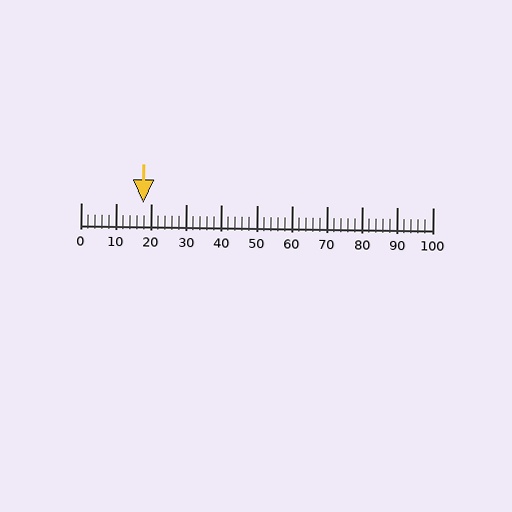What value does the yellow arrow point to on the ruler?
The yellow arrow points to approximately 18.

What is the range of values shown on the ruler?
The ruler shows values from 0 to 100.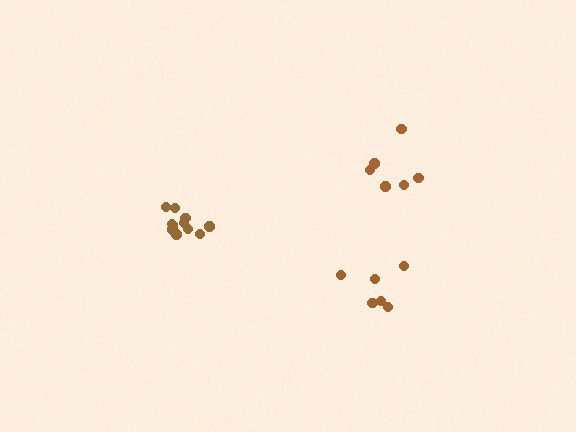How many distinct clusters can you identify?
There are 3 distinct clusters.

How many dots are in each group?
Group 1: 11 dots, Group 2: 6 dots, Group 3: 6 dots (23 total).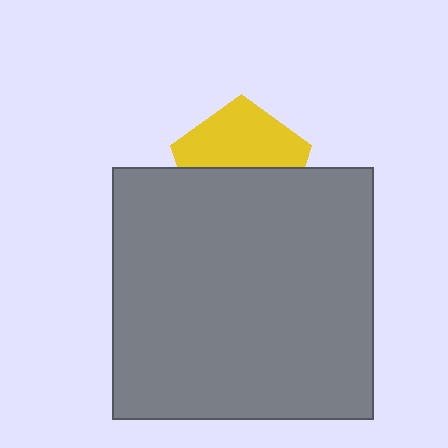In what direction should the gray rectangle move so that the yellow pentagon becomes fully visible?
The gray rectangle should move down. That is the shortest direction to clear the overlap and leave the yellow pentagon fully visible.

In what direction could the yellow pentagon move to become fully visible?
The yellow pentagon could move up. That would shift it out from behind the gray rectangle entirely.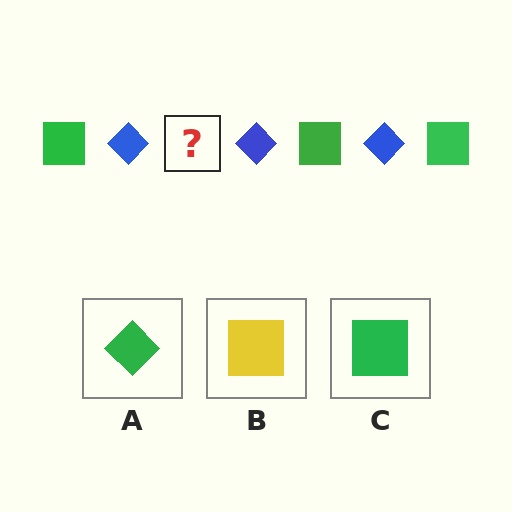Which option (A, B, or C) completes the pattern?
C.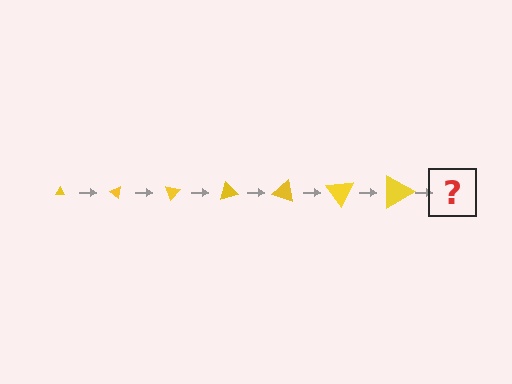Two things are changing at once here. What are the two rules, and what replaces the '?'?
The two rules are that the triangle grows larger each step and it rotates 35 degrees each step. The '?' should be a triangle, larger than the previous one and rotated 245 degrees from the start.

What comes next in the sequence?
The next element should be a triangle, larger than the previous one and rotated 245 degrees from the start.